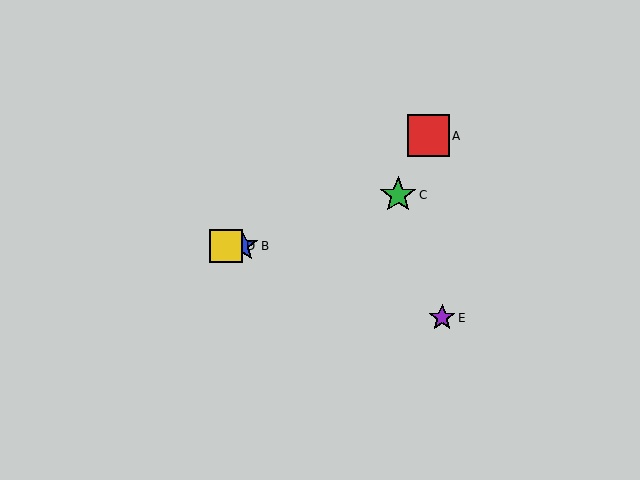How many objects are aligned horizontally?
2 objects (B, D) are aligned horizontally.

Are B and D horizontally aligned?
Yes, both are at y≈246.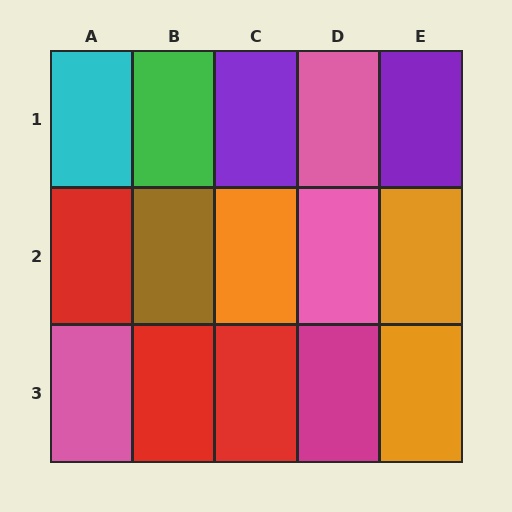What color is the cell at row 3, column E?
Orange.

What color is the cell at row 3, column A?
Pink.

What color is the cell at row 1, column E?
Purple.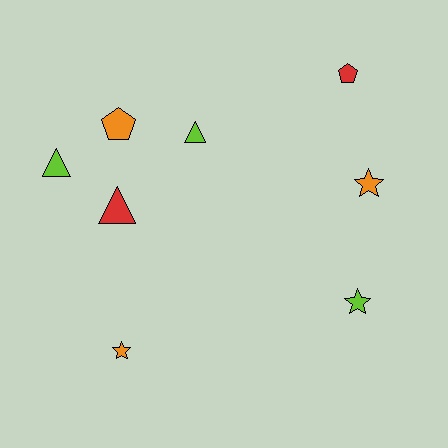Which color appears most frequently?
Lime, with 3 objects.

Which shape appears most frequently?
Triangle, with 3 objects.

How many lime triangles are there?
There are 2 lime triangles.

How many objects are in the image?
There are 8 objects.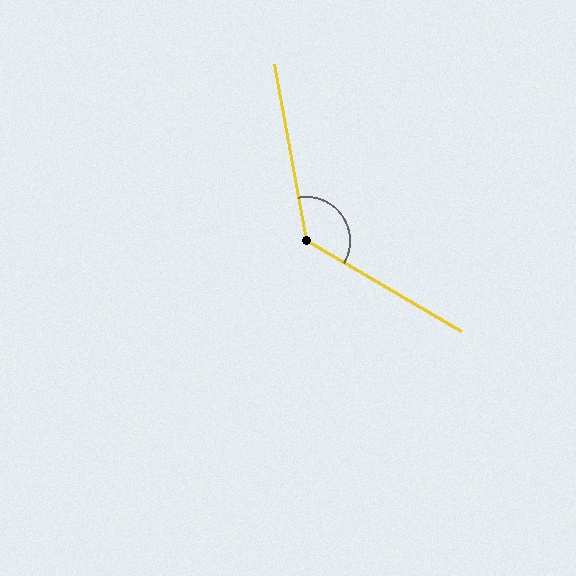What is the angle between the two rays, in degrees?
Approximately 131 degrees.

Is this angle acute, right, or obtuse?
It is obtuse.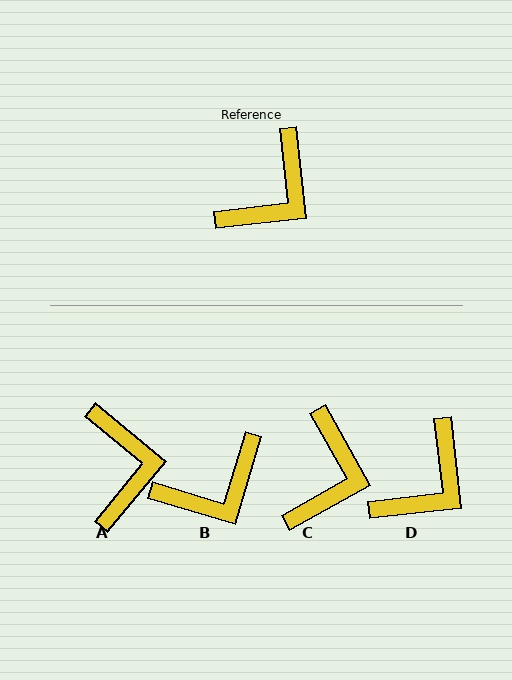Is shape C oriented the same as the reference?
No, it is off by about 23 degrees.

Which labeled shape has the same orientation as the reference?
D.